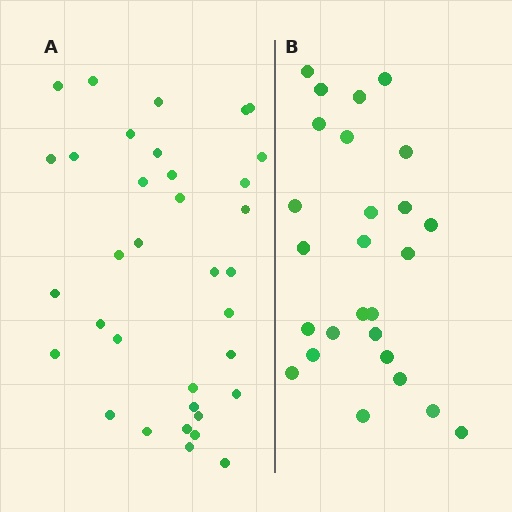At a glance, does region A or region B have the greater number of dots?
Region A (the left region) has more dots.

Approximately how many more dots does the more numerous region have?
Region A has roughly 8 or so more dots than region B.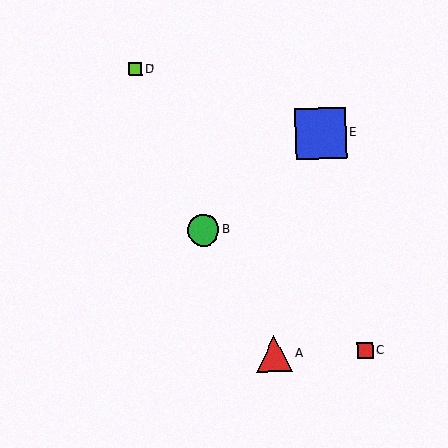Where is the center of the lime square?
The center of the lime square is at (136, 69).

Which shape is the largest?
The blue square (labeled E) is the largest.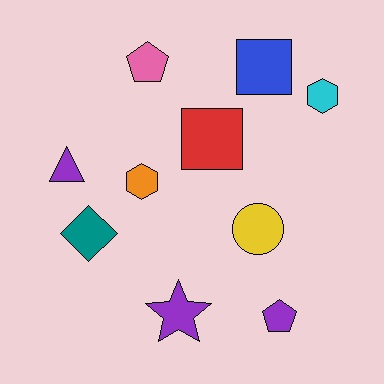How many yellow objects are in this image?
There is 1 yellow object.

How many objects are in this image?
There are 10 objects.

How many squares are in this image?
There are 2 squares.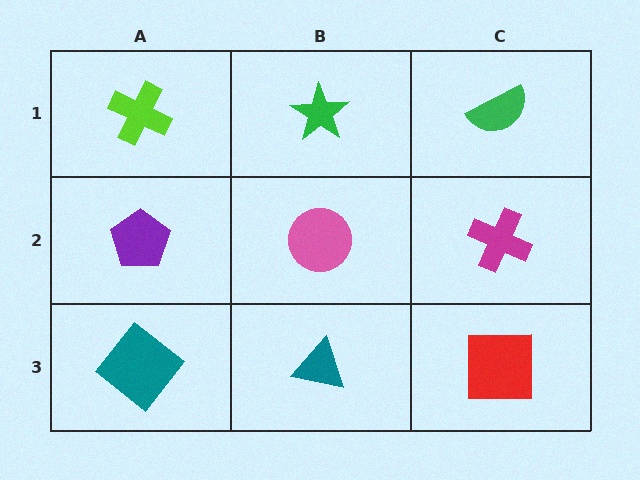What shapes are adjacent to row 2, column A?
A lime cross (row 1, column A), a teal diamond (row 3, column A), a pink circle (row 2, column B).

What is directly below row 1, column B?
A pink circle.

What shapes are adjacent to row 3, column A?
A purple pentagon (row 2, column A), a teal triangle (row 3, column B).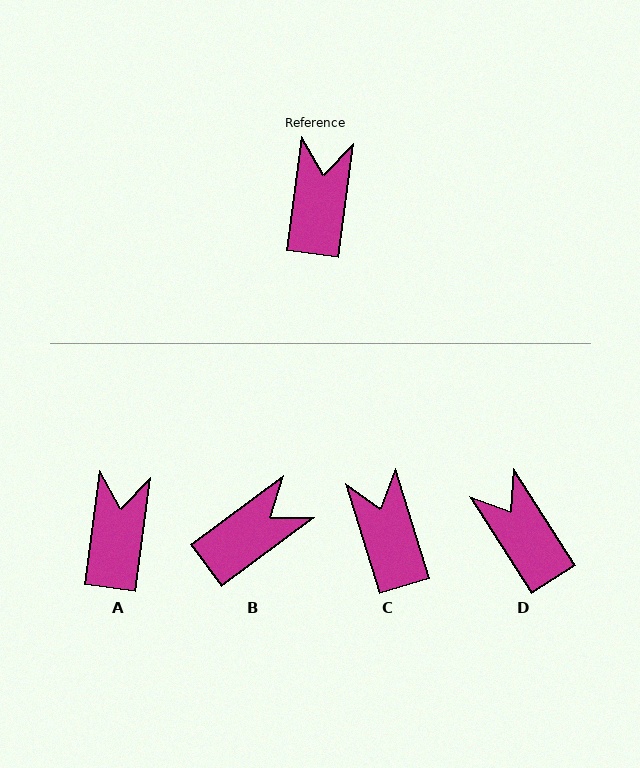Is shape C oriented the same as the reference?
No, it is off by about 25 degrees.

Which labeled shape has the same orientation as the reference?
A.